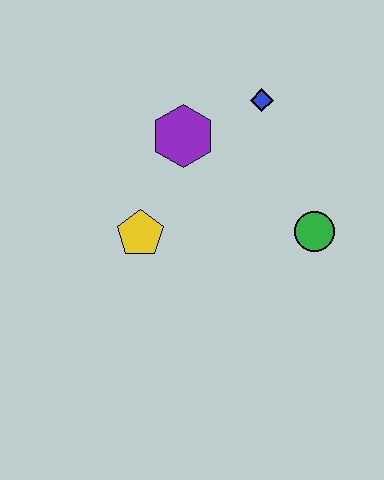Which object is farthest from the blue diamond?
The yellow pentagon is farthest from the blue diamond.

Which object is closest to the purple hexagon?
The blue diamond is closest to the purple hexagon.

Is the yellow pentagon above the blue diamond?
No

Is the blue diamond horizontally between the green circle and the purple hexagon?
Yes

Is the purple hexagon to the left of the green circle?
Yes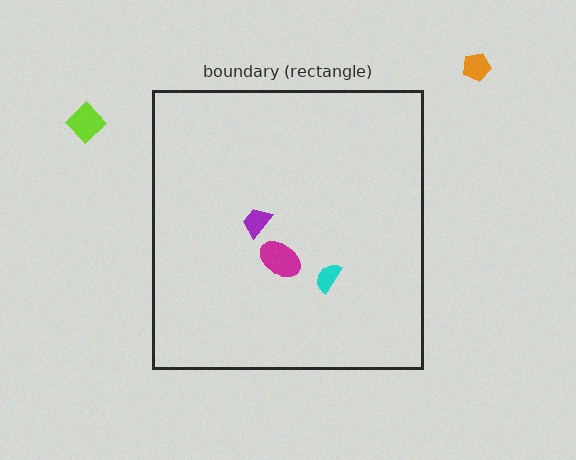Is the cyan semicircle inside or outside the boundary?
Inside.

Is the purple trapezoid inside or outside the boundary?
Inside.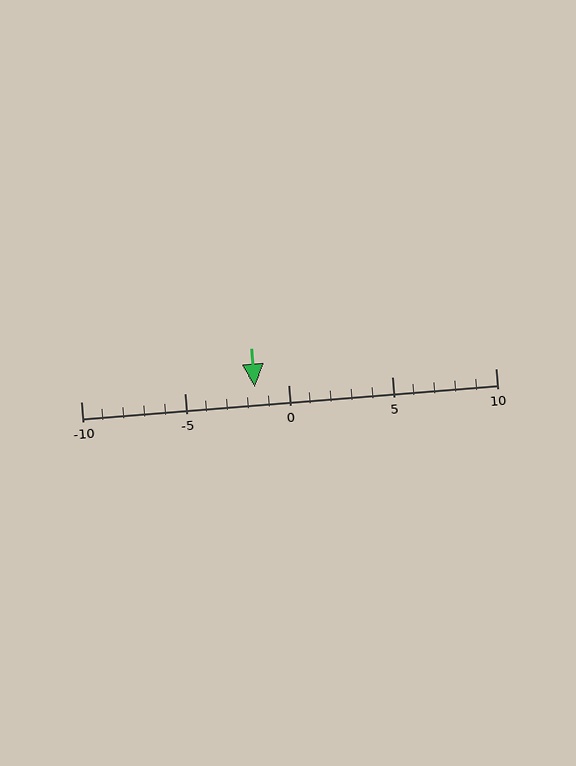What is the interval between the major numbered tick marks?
The major tick marks are spaced 5 units apart.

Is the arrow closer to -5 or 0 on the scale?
The arrow is closer to 0.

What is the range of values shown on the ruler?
The ruler shows values from -10 to 10.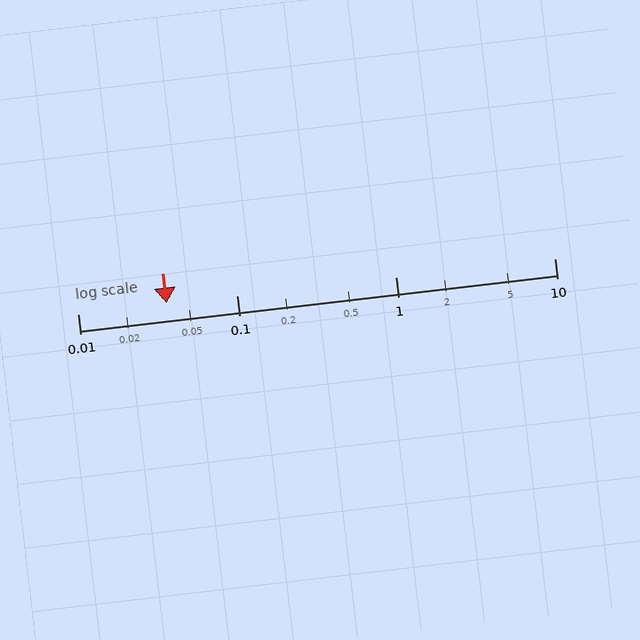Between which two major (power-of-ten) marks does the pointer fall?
The pointer is between 0.01 and 0.1.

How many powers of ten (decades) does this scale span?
The scale spans 3 decades, from 0.01 to 10.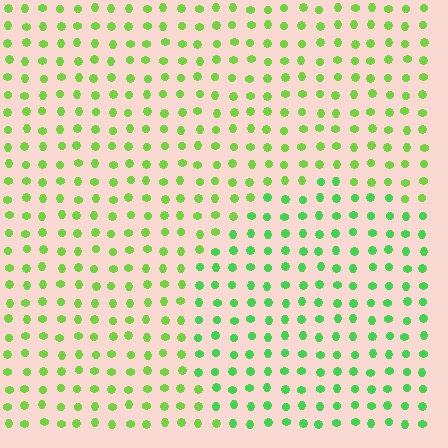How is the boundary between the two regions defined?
The boundary is defined purely by a slight shift in hue (about 27 degrees). Spacing, size, and orientation are identical on both sides.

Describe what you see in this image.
The image is filled with small lime elements in a uniform arrangement. A circle-shaped region is visible where the elements are tinted to a slightly different hue, forming a subtle color boundary.